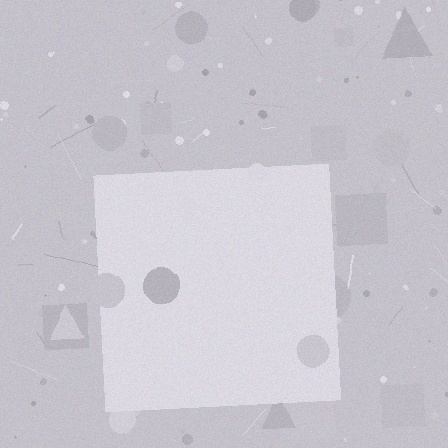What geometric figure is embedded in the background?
A square is embedded in the background.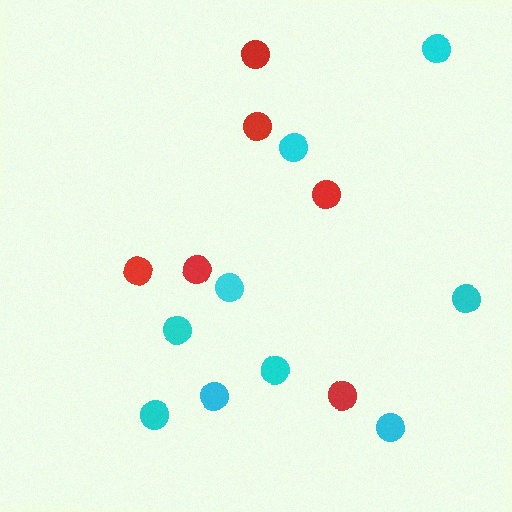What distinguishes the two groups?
There are 2 groups: one group of cyan circles (9) and one group of red circles (6).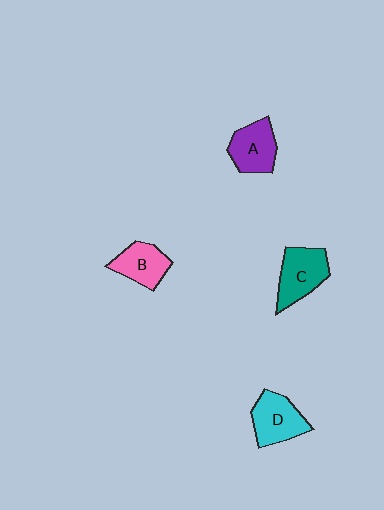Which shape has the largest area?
Shape C (teal).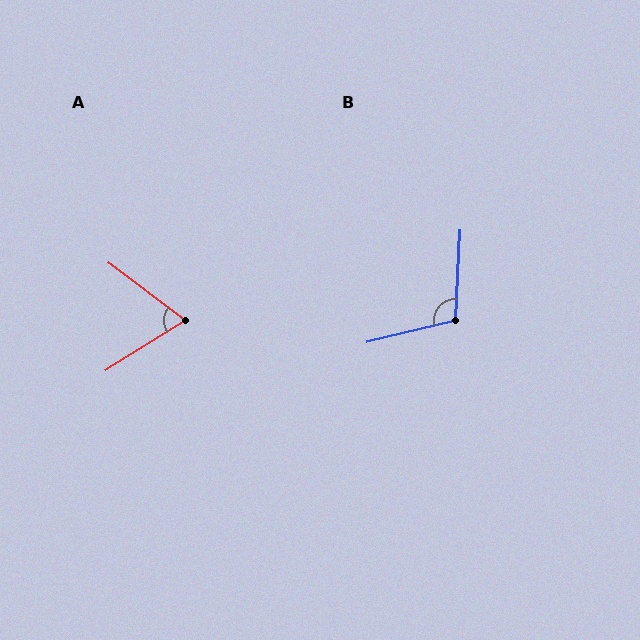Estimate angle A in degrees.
Approximately 69 degrees.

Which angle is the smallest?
A, at approximately 69 degrees.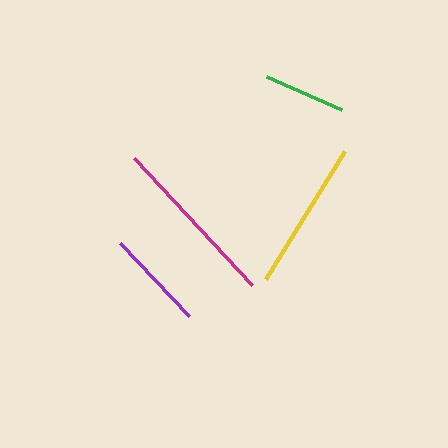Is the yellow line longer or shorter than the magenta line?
The magenta line is longer than the yellow line.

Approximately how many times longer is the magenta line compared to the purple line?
The magenta line is approximately 1.7 times the length of the purple line.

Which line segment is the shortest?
The green line is the shortest at approximately 83 pixels.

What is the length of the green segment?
The green segment is approximately 83 pixels long.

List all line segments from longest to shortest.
From longest to shortest: magenta, yellow, purple, green.